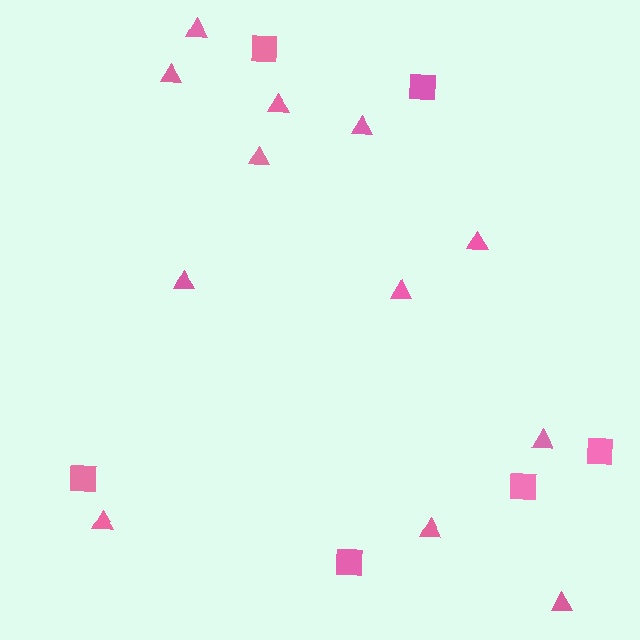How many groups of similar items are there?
There are 2 groups: one group of squares (6) and one group of triangles (12).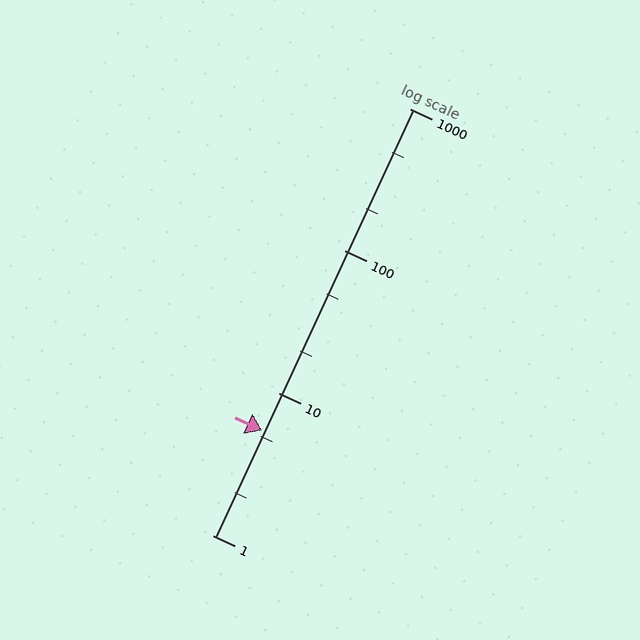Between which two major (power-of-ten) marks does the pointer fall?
The pointer is between 1 and 10.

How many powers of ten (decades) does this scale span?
The scale spans 3 decades, from 1 to 1000.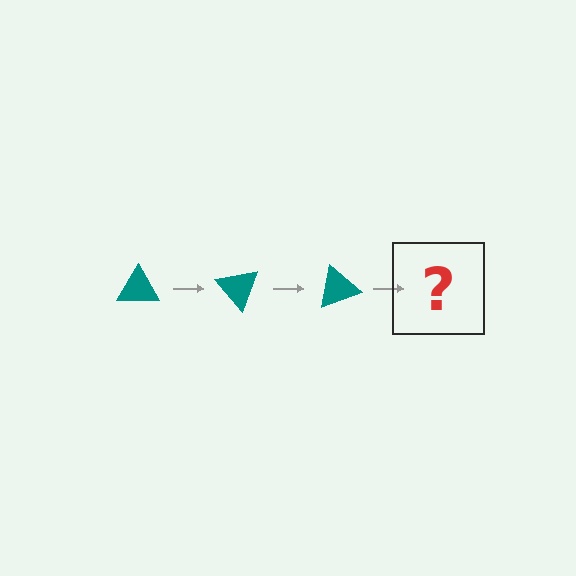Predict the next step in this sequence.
The next step is a teal triangle rotated 150 degrees.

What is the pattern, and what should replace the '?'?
The pattern is that the triangle rotates 50 degrees each step. The '?' should be a teal triangle rotated 150 degrees.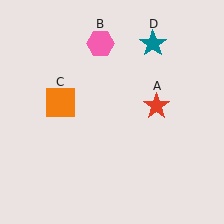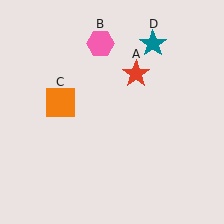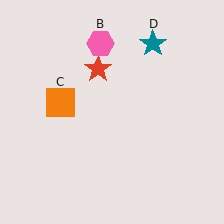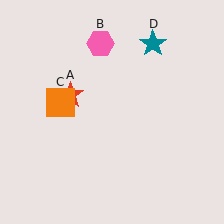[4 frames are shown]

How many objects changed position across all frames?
1 object changed position: red star (object A).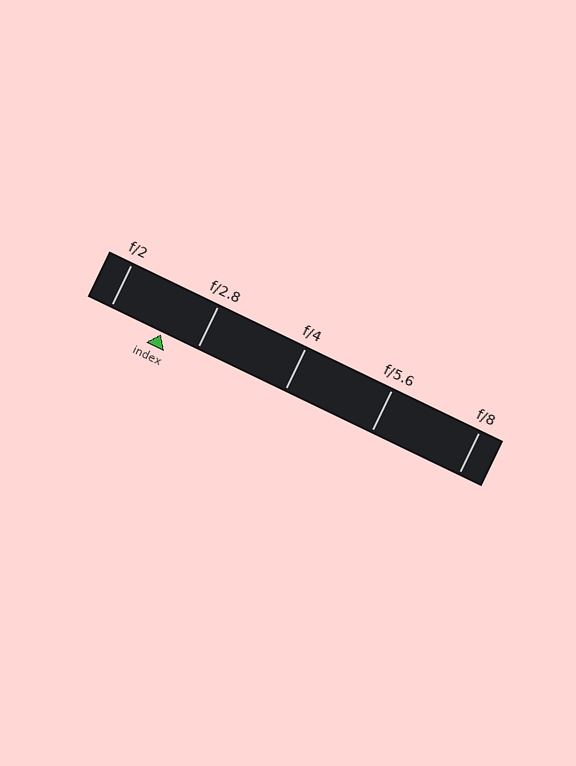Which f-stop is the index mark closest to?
The index mark is closest to f/2.8.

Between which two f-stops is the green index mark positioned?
The index mark is between f/2 and f/2.8.